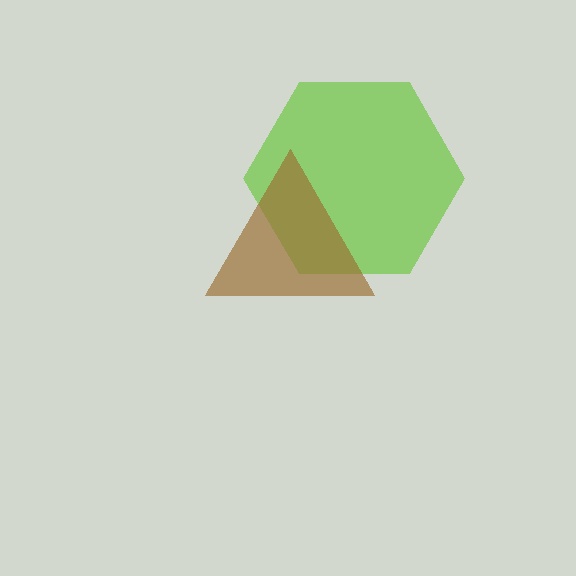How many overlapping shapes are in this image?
There are 2 overlapping shapes in the image.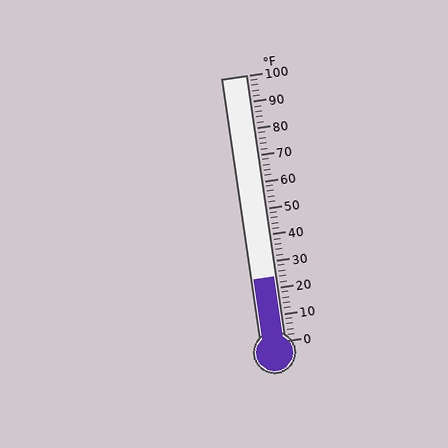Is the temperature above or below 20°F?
The temperature is above 20°F.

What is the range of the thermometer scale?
The thermometer scale ranges from 0°F to 100°F.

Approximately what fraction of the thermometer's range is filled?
The thermometer is filled to approximately 25% of its range.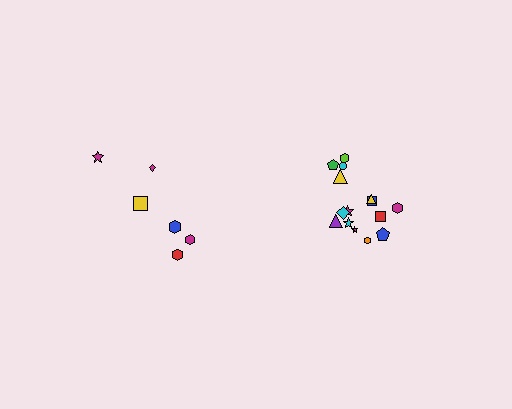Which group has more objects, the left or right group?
The right group.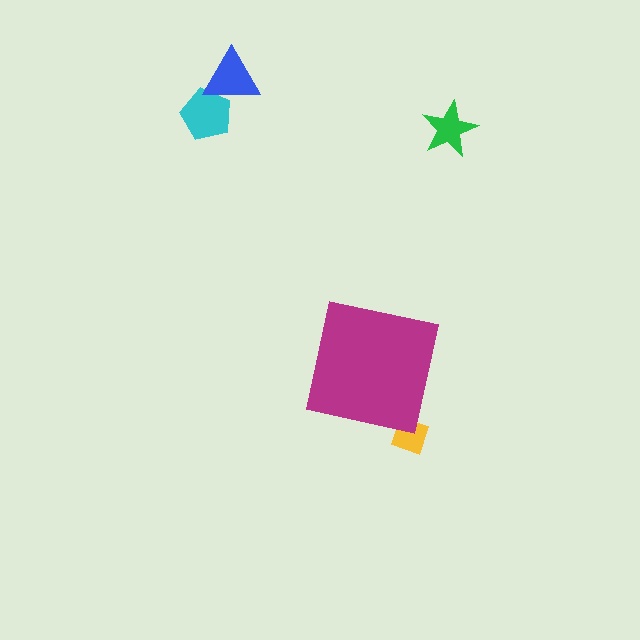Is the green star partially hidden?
No, the green star is fully visible.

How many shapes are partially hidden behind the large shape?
1 shape is partially hidden.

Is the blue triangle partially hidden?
No, the blue triangle is fully visible.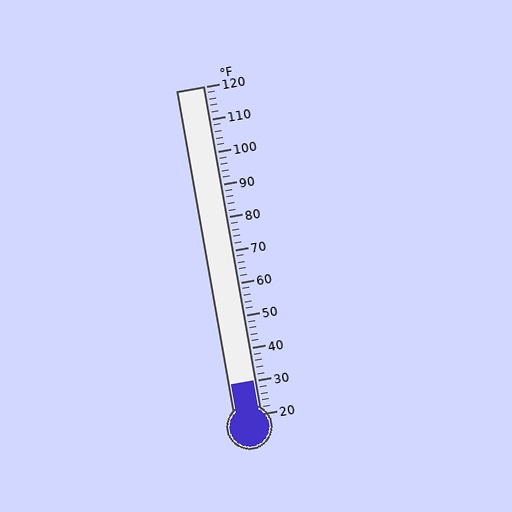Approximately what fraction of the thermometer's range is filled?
The thermometer is filled to approximately 10% of its range.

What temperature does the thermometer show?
The thermometer shows approximately 30°F.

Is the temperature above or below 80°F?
The temperature is below 80°F.